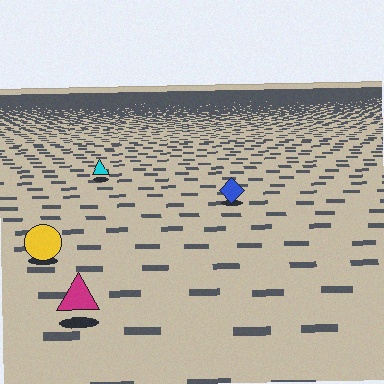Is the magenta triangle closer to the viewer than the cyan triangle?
Yes. The magenta triangle is closer — you can tell from the texture gradient: the ground texture is coarser near it.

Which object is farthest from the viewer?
The cyan triangle is farthest from the viewer. It appears smaller and the ground texture around it is denser.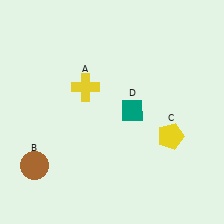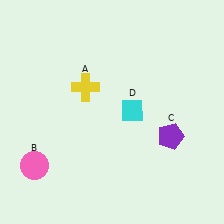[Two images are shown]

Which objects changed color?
B changed from brown to pink. C changed from yellow to purple. D changed from teal to cyan.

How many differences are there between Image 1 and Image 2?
There are 3 differences between the two images.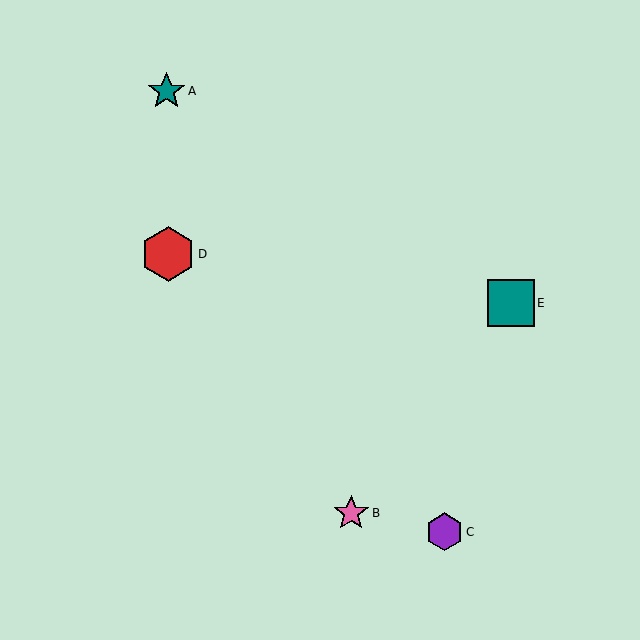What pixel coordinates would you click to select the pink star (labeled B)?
Click at (351, 513) to select the pink star B.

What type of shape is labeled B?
Shape B is a pink star.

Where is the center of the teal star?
The center of the teal star is at (167, 91).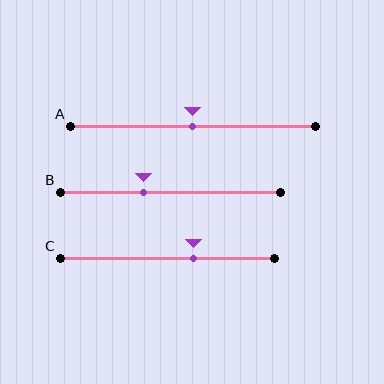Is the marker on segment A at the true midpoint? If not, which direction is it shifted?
Yes, the marker on segment A is at the true midpoint.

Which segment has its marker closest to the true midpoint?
Segment A has its marker closest to the true midpoint.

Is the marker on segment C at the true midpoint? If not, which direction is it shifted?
No, the marker on segment C is shifted to the right by about 12% of the segment length.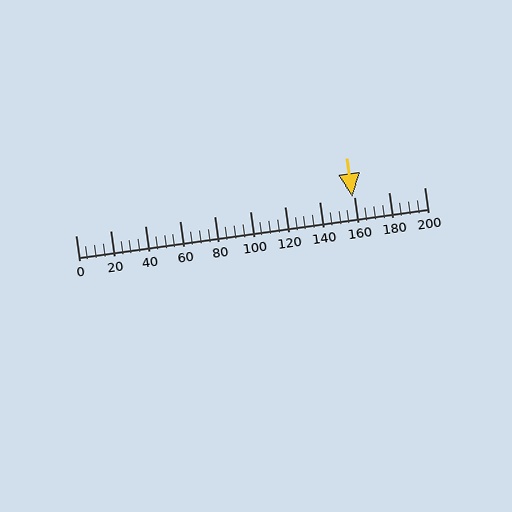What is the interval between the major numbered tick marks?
The major tick marks are spaced 20 units apart.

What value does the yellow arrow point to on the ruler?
The yellow arrow points to approximately 159.